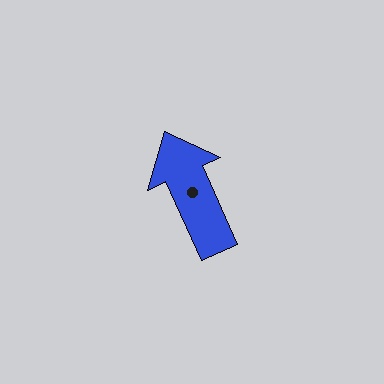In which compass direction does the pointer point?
Northwest.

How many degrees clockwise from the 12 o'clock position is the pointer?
Approximately 336 degrees.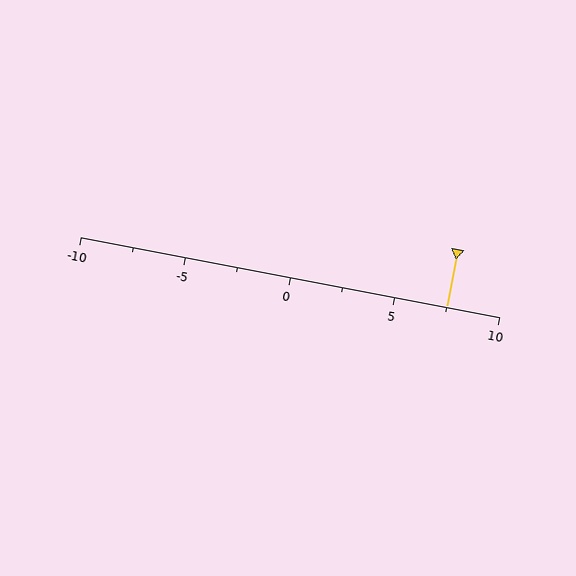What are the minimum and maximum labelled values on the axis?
The axis runs from -10 to 10.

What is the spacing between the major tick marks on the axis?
The major ticks are spaced 5 apart.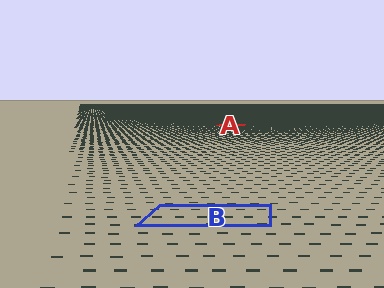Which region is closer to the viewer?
Region B is closer. The texture elements there are larger and more spread out.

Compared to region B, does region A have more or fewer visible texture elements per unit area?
Region A has more texture elements per unit area — they are packed more densely because it is farther away.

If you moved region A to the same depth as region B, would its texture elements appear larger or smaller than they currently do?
They would appear larger. At a closer depth, the same texture elements are projected at a bigger on-screen size.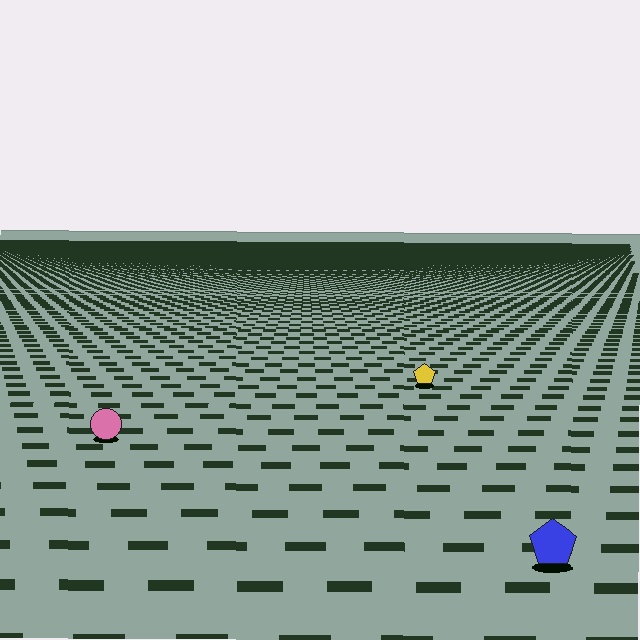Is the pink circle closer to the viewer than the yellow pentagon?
Yes. The pink circle is closer — you can tell from the texture gradient: the ground texture is coarser near it.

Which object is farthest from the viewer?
The yellow pentagon is farthest from the viewer. It appears smaller and the ground texture around it is denser.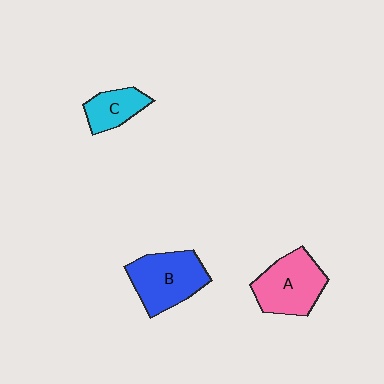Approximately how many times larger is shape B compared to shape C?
Approximately 1.8 times.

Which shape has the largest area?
Shape B (blue).